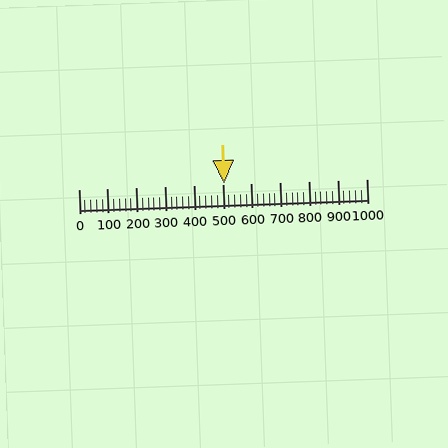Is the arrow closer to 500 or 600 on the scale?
The arrow is closer to 500.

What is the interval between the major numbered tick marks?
The major tick marks are spaced 100 units apart.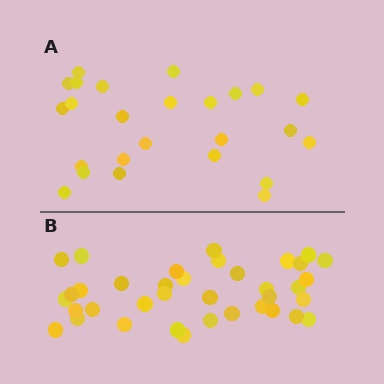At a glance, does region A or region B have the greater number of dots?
Region B (the bottom region) has more dots.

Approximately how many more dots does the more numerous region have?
Region B has roughly 12 or so more dots than region A.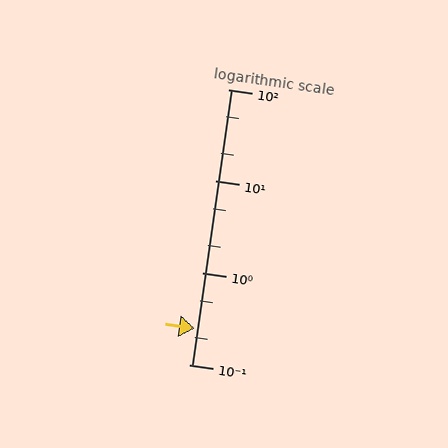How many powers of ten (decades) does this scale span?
The scale spans 3 decades, from 0.1 to 100.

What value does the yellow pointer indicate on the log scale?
The pointer indicates approximately 0.25.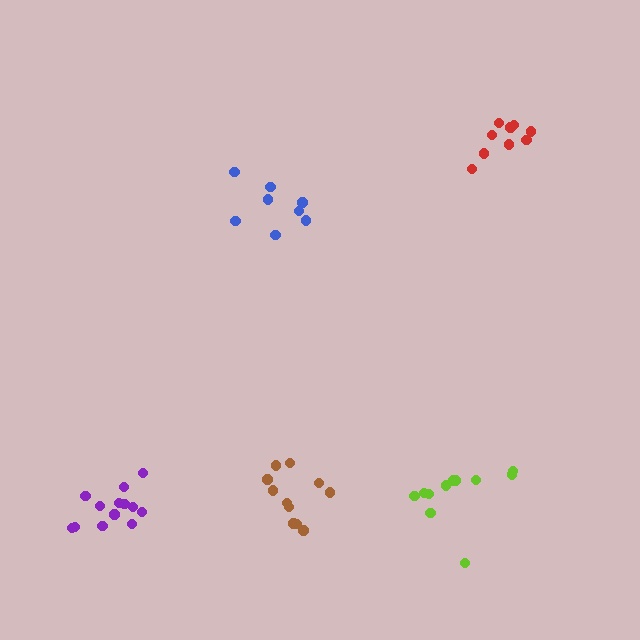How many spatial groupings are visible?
There are 5 spatial groupings.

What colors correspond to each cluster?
The clusters are colored: blue, red, lime, brown, purple.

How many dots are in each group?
Group 1: 8 dots, Group 2: 9 dots, Group 3: 11 dots, Group 4: 11 dots, Group 5: 13 dots (52 total).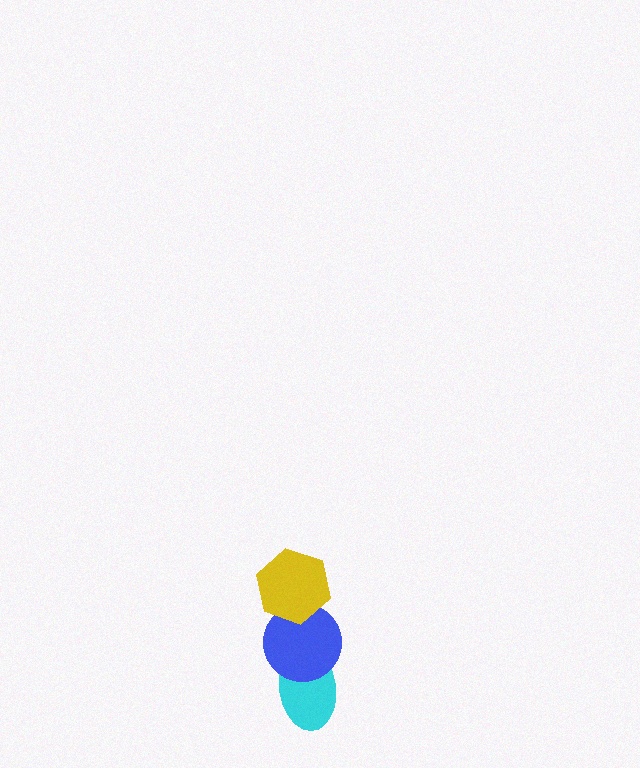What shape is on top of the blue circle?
The yellow hexagon is on top of the blue circle.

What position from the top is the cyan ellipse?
The cyan ellipse is 3rd from the top.